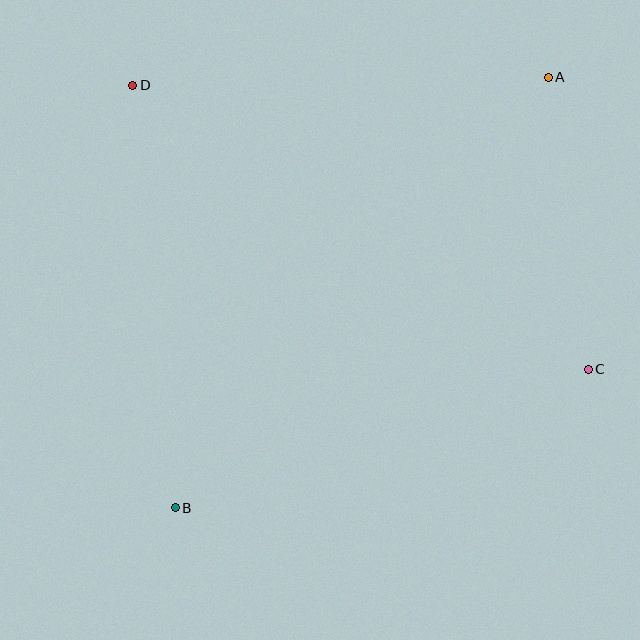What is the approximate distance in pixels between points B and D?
The distance between B and D is approximately 425 pixels.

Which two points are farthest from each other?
Points A and B are farthest from each other.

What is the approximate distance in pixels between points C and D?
The distance between C and D is approximately 536 pixels.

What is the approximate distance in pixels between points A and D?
The distance between A and D is approximately 415 pixels.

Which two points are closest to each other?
Points A and C are closest to each other.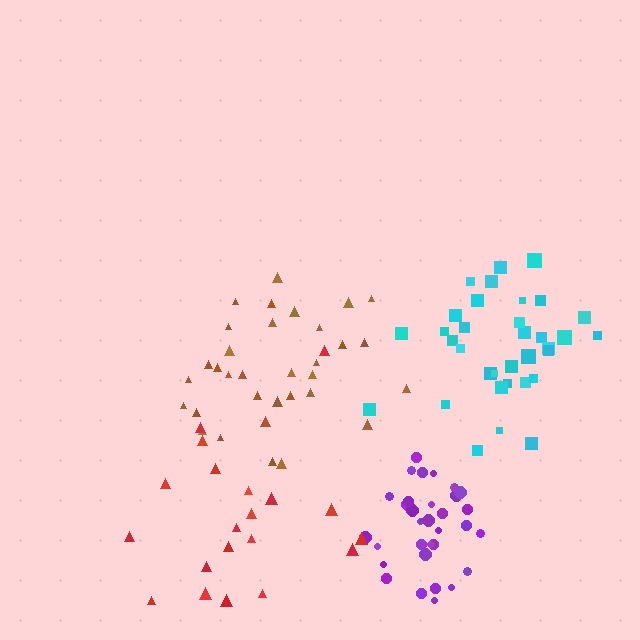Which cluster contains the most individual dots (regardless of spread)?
Cyan (34).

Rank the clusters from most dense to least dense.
purple, cyan, brown, red.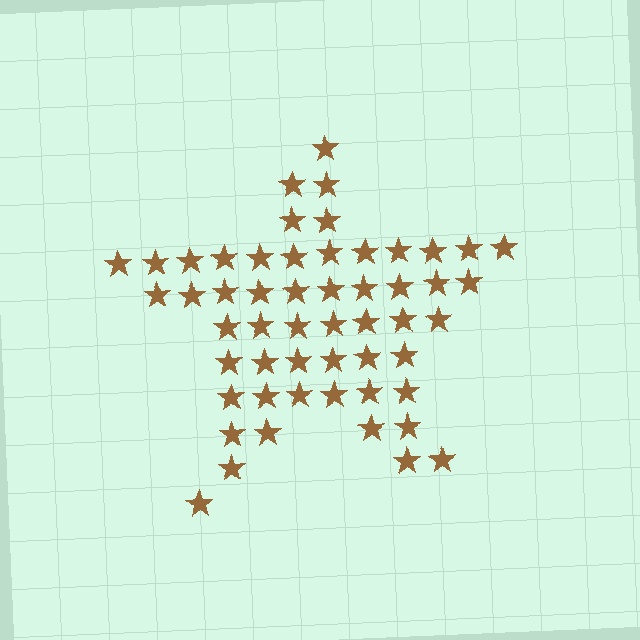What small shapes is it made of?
It is made of small stars.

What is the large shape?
The large shape is a star.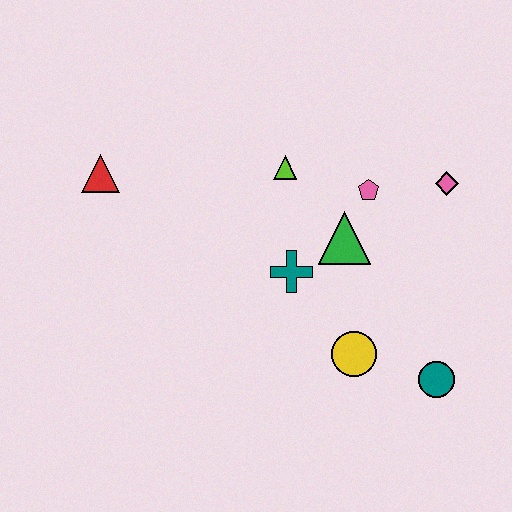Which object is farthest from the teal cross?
The red triangle is farthest from the teal cross.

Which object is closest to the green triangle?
The pink pentagon is closest to the green triangle.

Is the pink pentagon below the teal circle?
No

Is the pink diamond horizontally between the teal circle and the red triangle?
No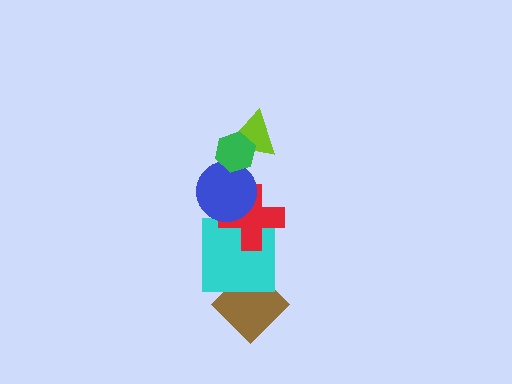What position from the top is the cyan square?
The cyan square is 5th from the top.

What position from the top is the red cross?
The red cross is 4th from the top.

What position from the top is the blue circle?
The blue circle is 3rd from the top.